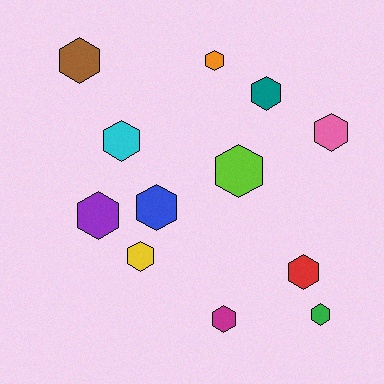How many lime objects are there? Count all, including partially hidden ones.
There is 1 lime object.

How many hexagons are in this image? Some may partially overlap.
There are 12 hexagons.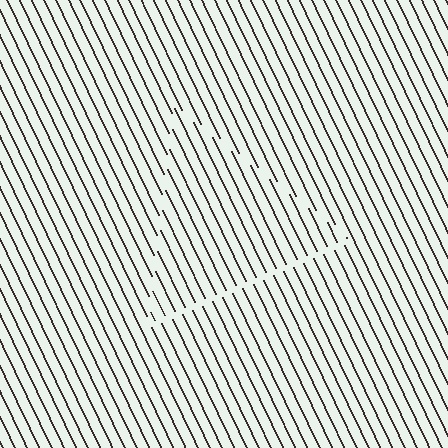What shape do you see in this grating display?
An illusory triangle. The interior of the shape contains the same grating, shifted by half a period — the contour is defined by the phase discontinuity where line-ends from the inner and outer gratings abut.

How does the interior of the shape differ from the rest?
The interior of the shape contains the same grating, shifted by half a period — the contour is defined by the phase discontinuity where line-ends from the inner and outer gratings abut.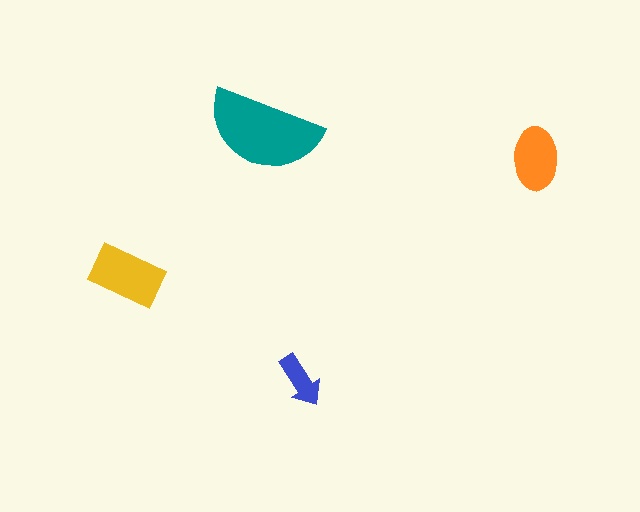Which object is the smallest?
The blue arrow.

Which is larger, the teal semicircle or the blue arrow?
The teal semicircle.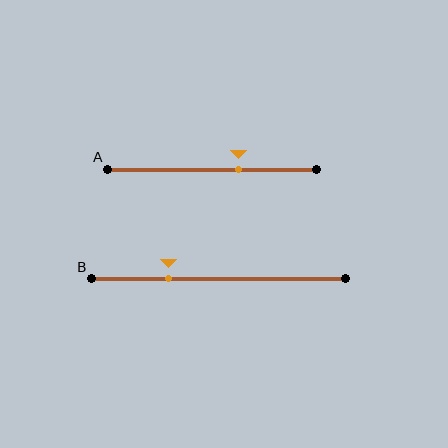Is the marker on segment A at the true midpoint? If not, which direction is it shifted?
No, the marker on segment A is shifted to the right by about 13% of the segment length.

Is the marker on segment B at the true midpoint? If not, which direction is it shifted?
No, the marker on segment B is shifted to the left by about 20% of the segment length.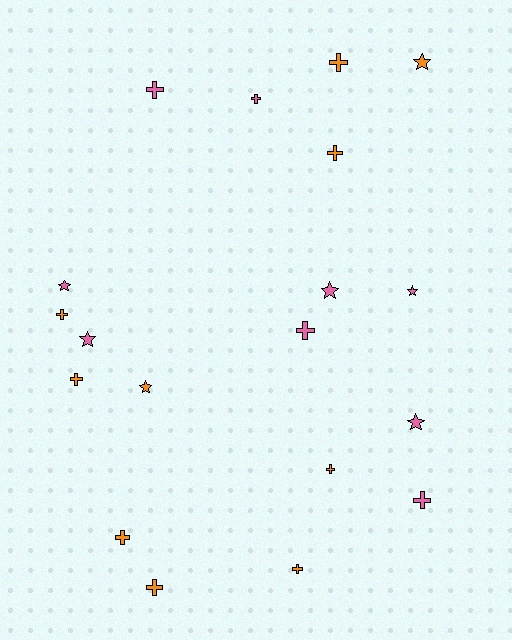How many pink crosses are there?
There are 4 pink crosses.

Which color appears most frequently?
Orange, with 10 objects.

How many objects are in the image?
There are 19 objects.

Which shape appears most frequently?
Cross, with 12 objects.